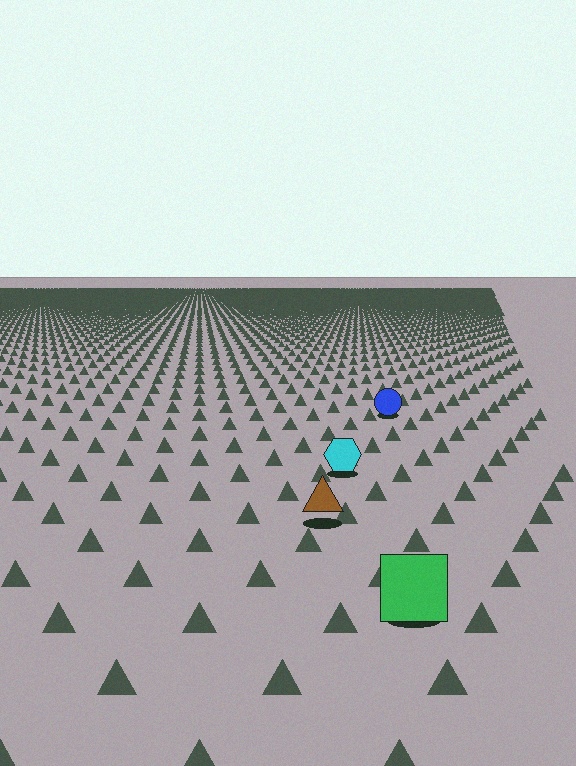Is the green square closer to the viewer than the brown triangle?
Yes. The green square is closer — you can tell from the texture gradient: the ground texture is coarser near it.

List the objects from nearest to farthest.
From nearest to farthest: the green square, the brown triangle, the cyan hexagon, the blue circle.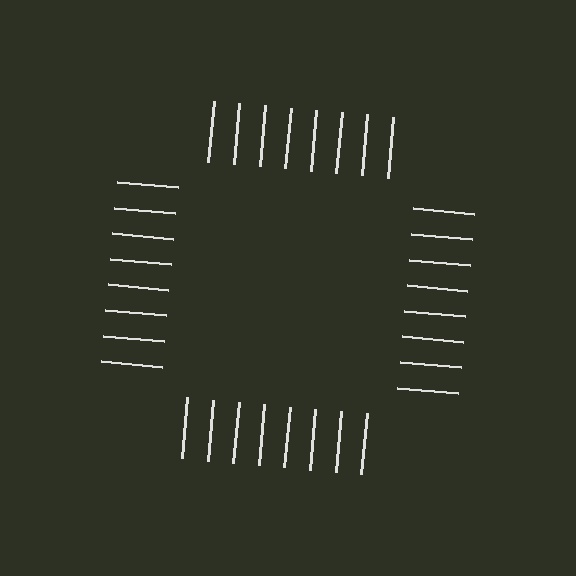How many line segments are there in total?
32 — 8 along each of the 4 edges.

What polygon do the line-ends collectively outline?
An illusory square — the line segments terminate on its edges but no continuous stroke is drawn.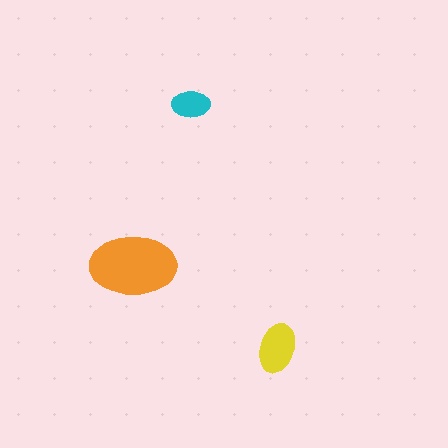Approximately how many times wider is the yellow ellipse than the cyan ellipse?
About 1.5 times wider.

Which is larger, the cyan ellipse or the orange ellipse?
The orange one.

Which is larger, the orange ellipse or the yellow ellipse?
The orange one.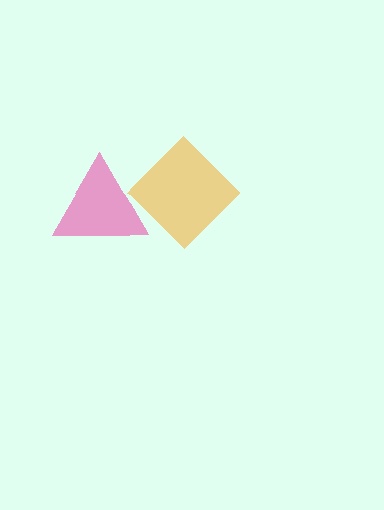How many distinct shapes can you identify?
There are 2 distinct shapes: an orange diamond, a pink triangle.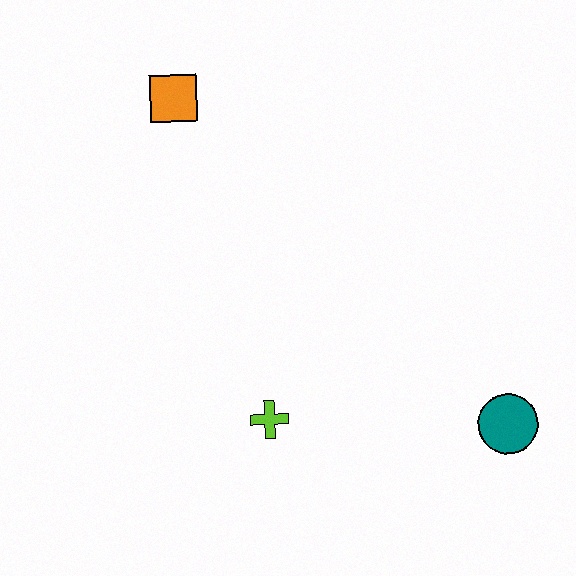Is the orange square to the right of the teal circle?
No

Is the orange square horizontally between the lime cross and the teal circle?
No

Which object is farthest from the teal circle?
The orange square is farthest from the teal circle.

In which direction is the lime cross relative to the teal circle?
The lime cross is to the left of the teal circle.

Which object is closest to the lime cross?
The teal circle is closest to the lime cross.